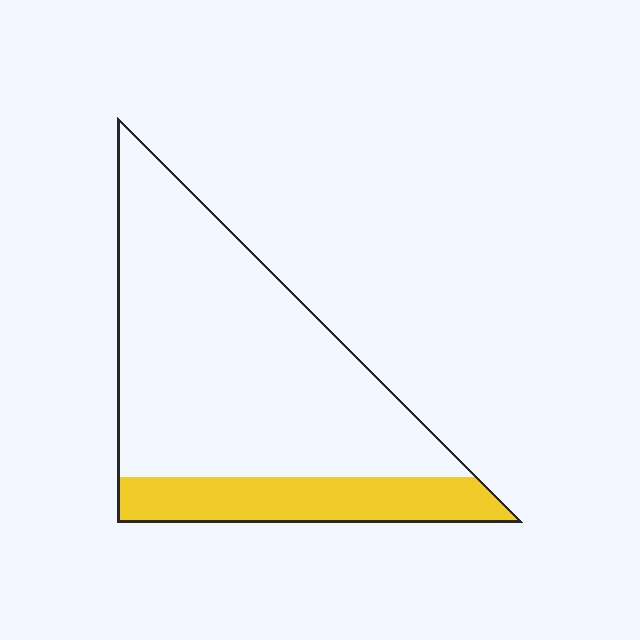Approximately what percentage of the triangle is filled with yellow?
Approximately 20%.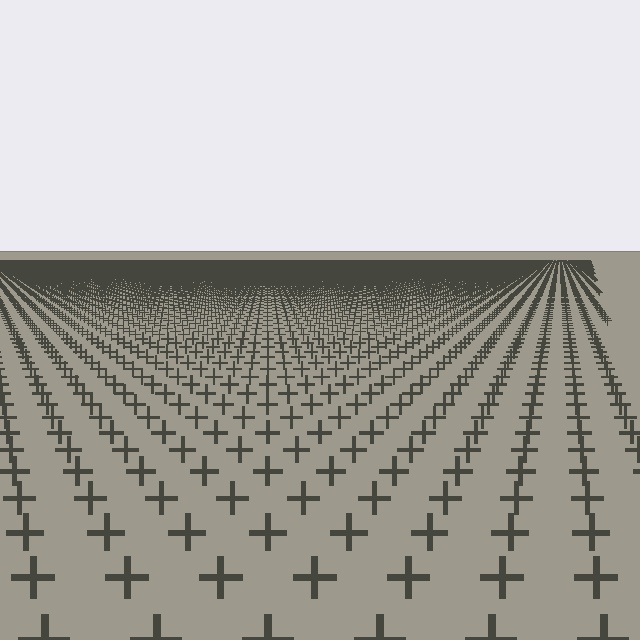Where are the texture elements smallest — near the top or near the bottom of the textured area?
Near the top.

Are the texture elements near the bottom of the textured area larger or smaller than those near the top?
Larger. Near the bottom, elements are closer to the viewer and appear at a bigger on-screen size.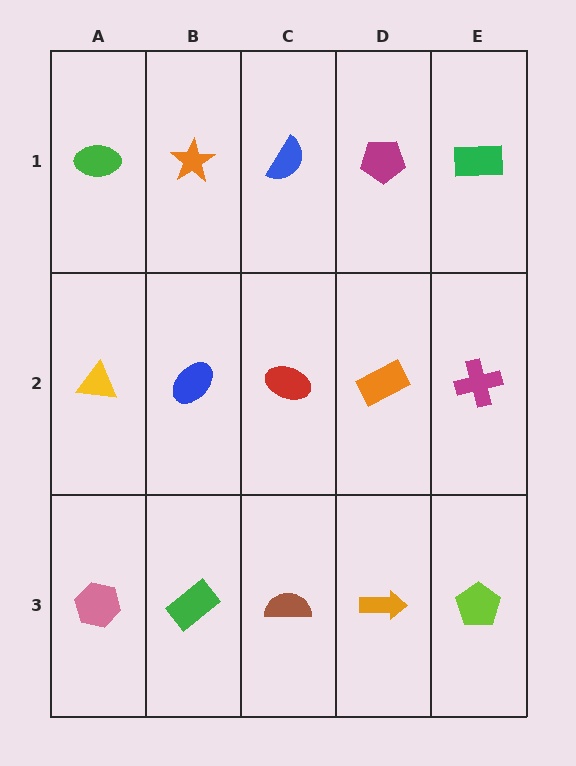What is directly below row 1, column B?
A blue ellipse.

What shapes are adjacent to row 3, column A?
A yellow triangle (row 2, column A), a green rectangle (row 3, column B).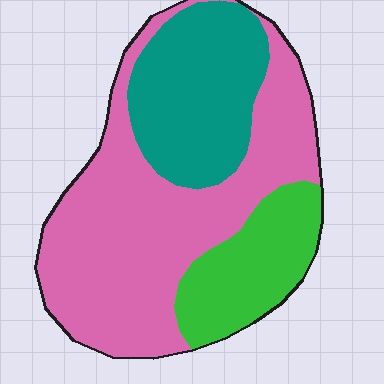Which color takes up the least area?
Green, at roughly 20%.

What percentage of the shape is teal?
Teal takes up about one quarter (1/4) of the shape.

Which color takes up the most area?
Pink, at roughly 55%.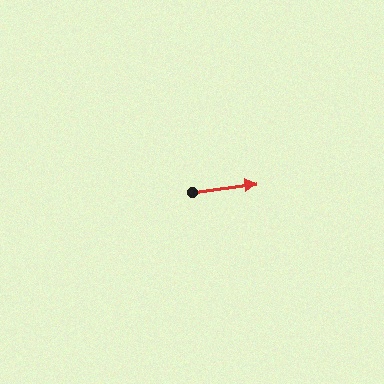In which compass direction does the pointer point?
East.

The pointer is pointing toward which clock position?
Roughly 3 o'clock.